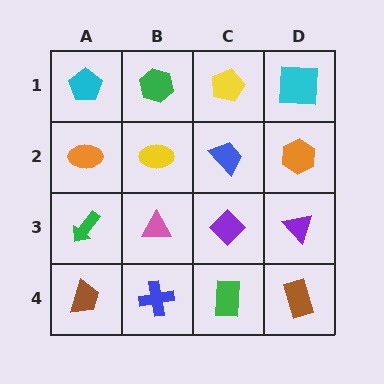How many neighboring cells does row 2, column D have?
3.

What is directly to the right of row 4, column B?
A green rectangle.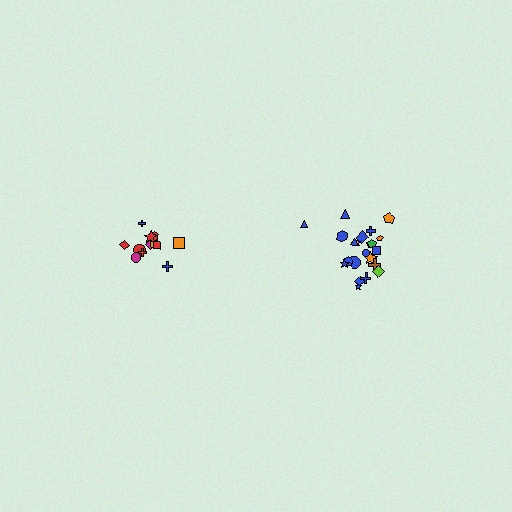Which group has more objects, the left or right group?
The right group.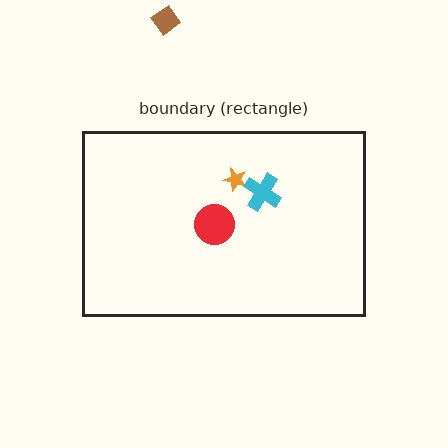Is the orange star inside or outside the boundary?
Inside.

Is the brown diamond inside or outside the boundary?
Outside.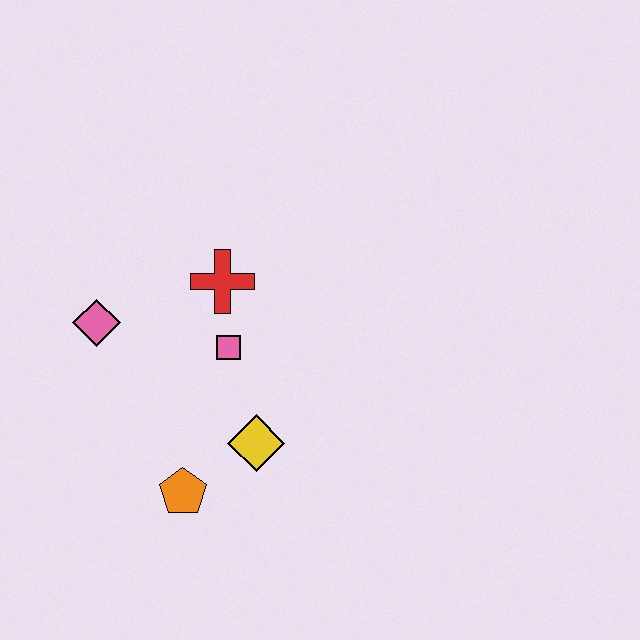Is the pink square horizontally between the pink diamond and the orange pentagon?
No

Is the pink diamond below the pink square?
No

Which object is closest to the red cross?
The pink square is closest to the red cross.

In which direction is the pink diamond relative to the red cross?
The pink diamond is to the left of the red cross.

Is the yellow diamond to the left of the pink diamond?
No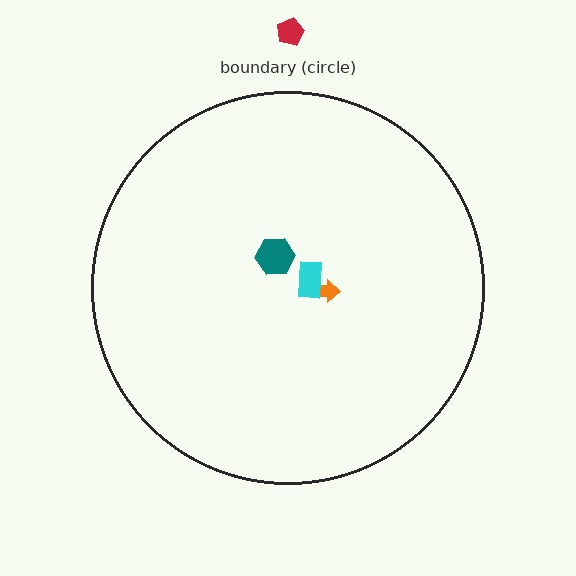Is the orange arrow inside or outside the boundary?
Inside.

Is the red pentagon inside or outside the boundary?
Outside.